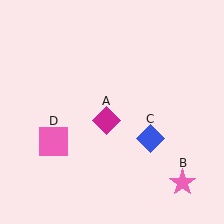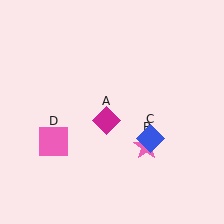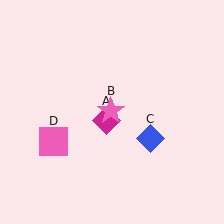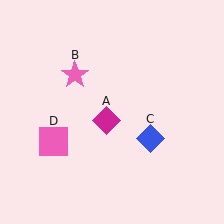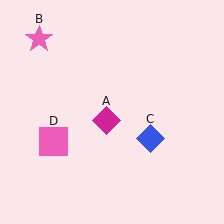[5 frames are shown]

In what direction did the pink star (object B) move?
The pink star (object B) moved up and to the left.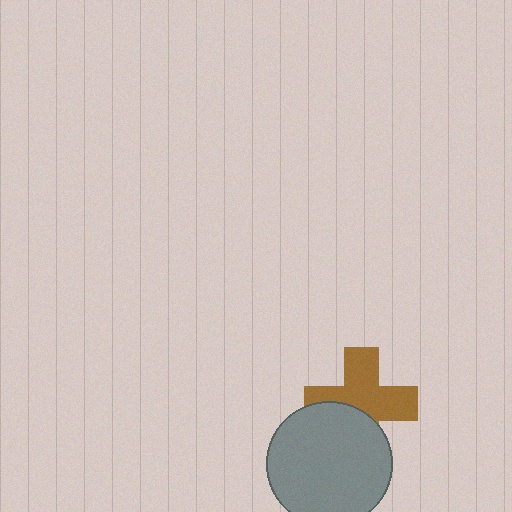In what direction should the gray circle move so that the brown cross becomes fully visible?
The gray circle should move down. That is the shortest direction to clear the overlap and leave the brown cross fully visible.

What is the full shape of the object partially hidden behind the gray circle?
The partially hidden object is a brown cross.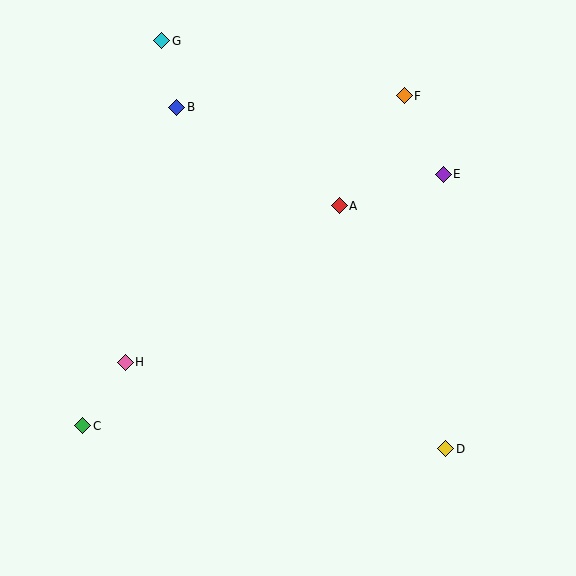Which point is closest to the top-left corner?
Point G is closest to the top-left corner.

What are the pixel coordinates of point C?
Point C is at (83, 426).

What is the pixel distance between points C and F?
The distance between C and F is 461 pixels.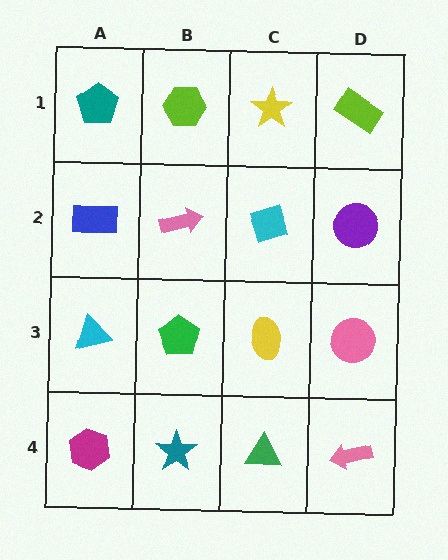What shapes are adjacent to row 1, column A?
A blue rectangle (row 2, column A), a lime hexagon (row 1, column B).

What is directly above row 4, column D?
A pink circle.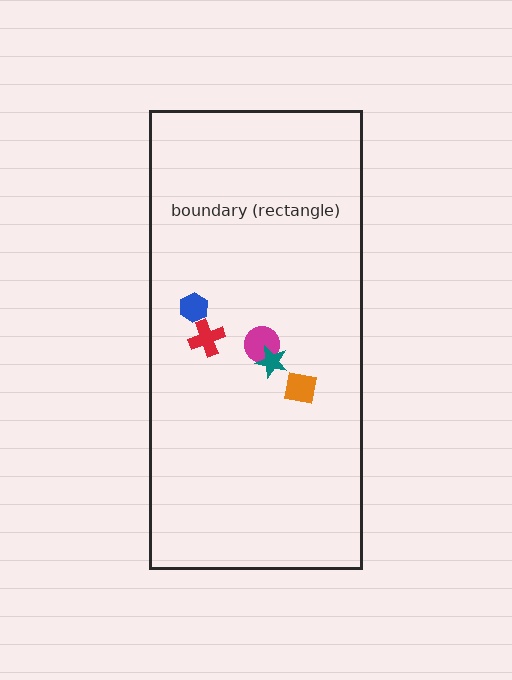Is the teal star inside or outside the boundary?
Inside.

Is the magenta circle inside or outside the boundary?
Inside.